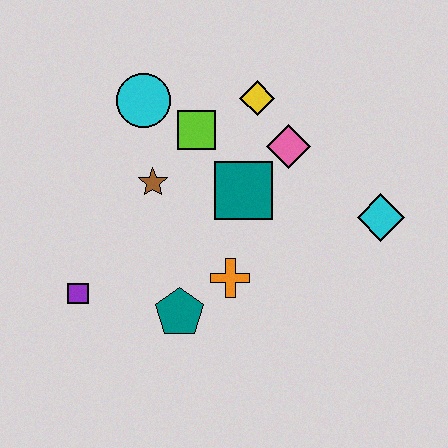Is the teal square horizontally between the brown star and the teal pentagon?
No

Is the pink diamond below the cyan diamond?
No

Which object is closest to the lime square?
The cyan circle is closest to the lime square.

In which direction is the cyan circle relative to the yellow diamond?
The cyan circle is to the left of the yellow diamond.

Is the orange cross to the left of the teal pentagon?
No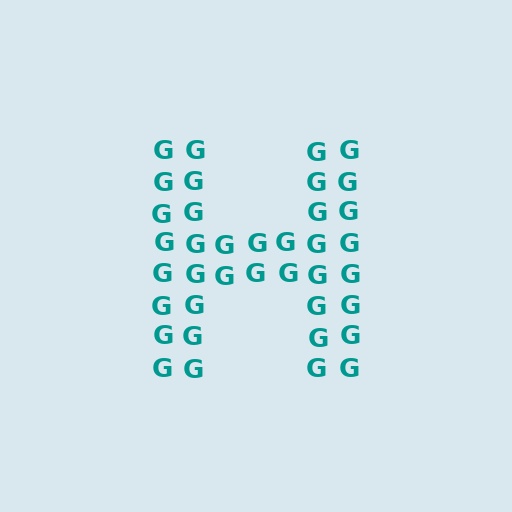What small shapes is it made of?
It is made of small letter G's.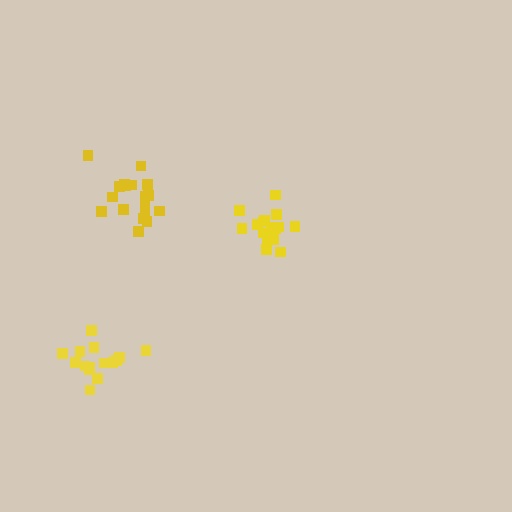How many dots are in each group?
Group 1: 17 dots, Group 2: 15 dots, Group 3: 19 dots (51 total).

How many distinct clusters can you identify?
There are 3 distinct clusters.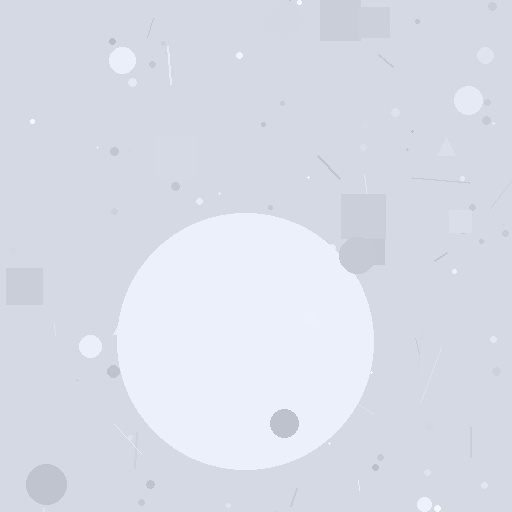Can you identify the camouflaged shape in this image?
The camouflaged shape is a circle.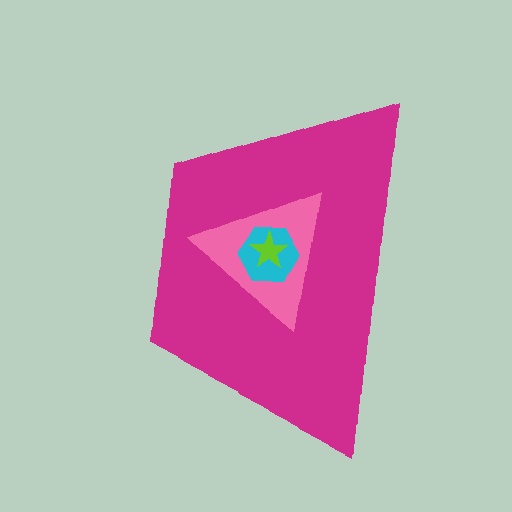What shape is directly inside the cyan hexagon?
The lime star.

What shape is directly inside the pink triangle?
The cyan hexagon.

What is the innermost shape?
The lime star.